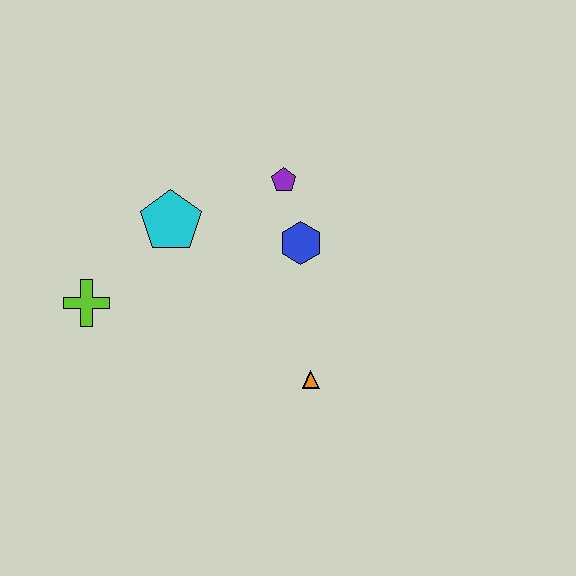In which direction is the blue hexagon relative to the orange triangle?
The blue hexagon is above the orange triangle.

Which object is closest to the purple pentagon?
The blue hexagon is closest to the purple pentagon.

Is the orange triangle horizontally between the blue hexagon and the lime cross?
No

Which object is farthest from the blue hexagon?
The lime cross is farthest from the blue hexagon.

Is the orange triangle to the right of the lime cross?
Yes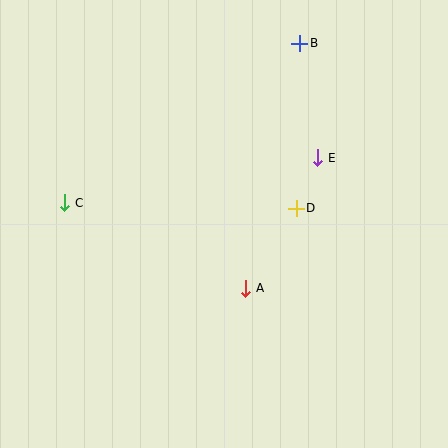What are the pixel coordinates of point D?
Point D is at (296, 208).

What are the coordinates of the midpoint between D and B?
The midpoint between D and B is at (298, 126).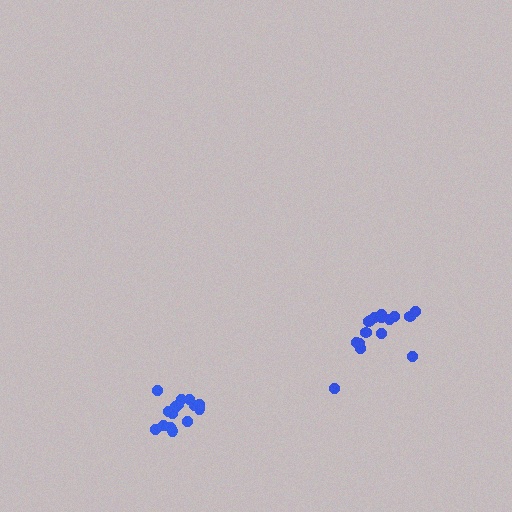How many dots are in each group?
Group 1: 16 dots, Group 2: 16 dots (32 total).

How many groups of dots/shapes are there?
There are 2 groups.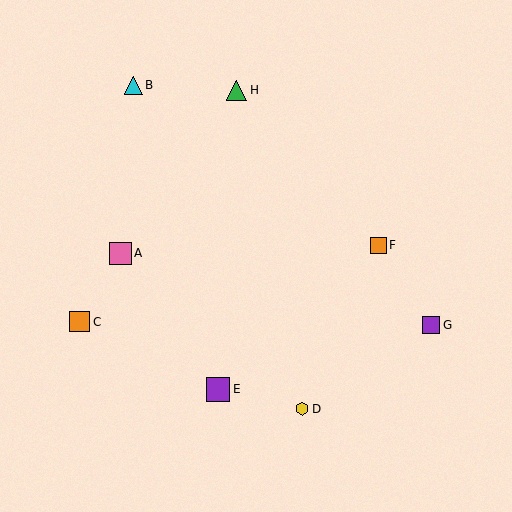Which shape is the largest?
The purple square (labeled E) is the largest.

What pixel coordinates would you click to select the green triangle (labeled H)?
Click at (237, 90) to select the green triangle H.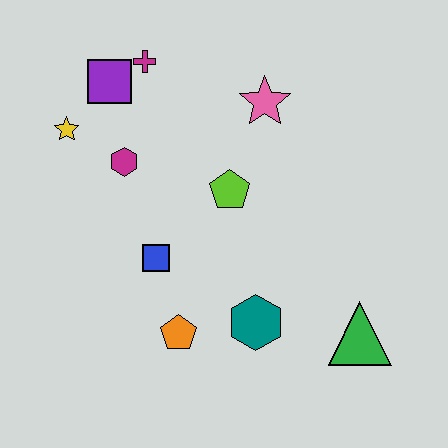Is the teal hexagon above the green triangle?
Yes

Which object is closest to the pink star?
The lime pentagon is closest to the pink star.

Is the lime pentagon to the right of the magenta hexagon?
Yes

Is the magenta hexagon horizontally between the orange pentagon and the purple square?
Yes